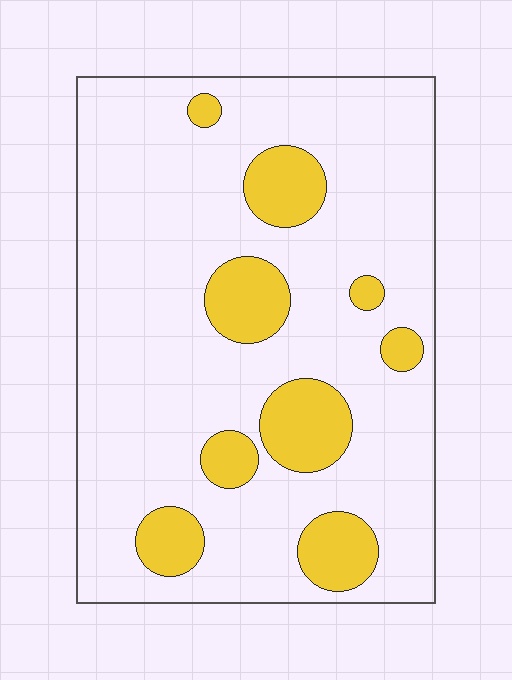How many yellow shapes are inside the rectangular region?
9.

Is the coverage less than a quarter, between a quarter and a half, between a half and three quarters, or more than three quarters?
Less than a quarter.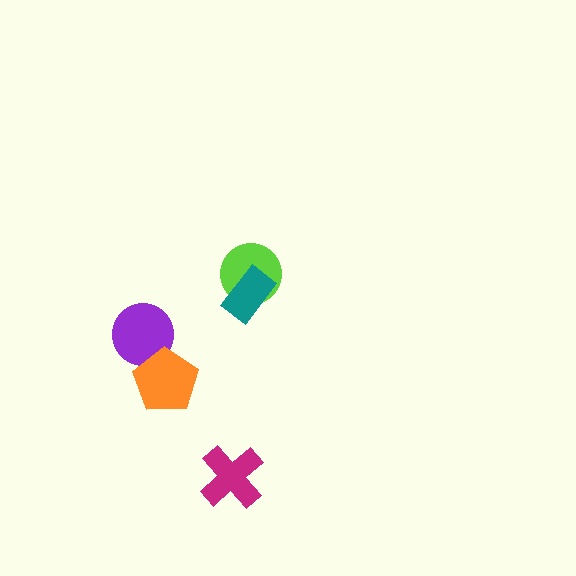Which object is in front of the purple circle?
The orange pentagon is in front of the purple circle.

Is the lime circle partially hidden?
Yes, it is partially covered by another shape.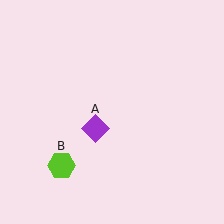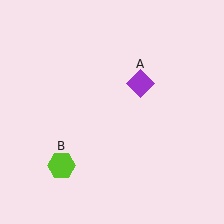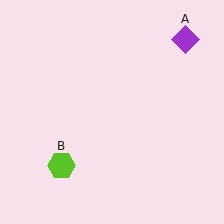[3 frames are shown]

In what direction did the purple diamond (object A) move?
The purple diamond (object A) moved up and to the right.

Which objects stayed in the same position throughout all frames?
Lime hexagon (object B) remained stationary.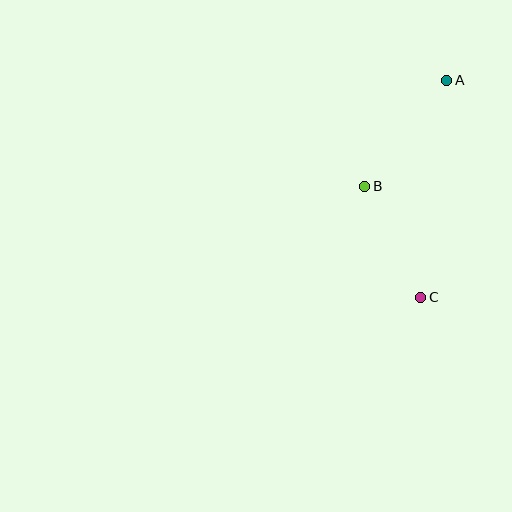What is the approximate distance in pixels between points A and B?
The distance between A and B is approximately 134 pixels.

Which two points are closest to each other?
Points B and C are closest to each other.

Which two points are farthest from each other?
Points A and C are farthest from each other.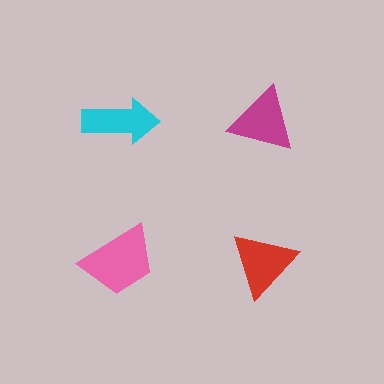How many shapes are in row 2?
2 shapes.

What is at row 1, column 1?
A cyan arrow.